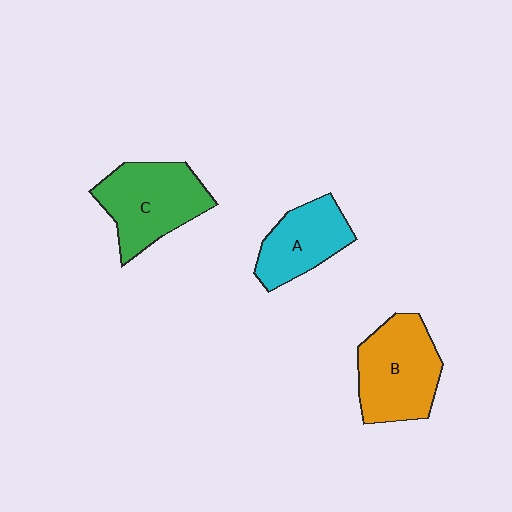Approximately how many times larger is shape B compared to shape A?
Approximately 1.4 times.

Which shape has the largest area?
Shape B (orange).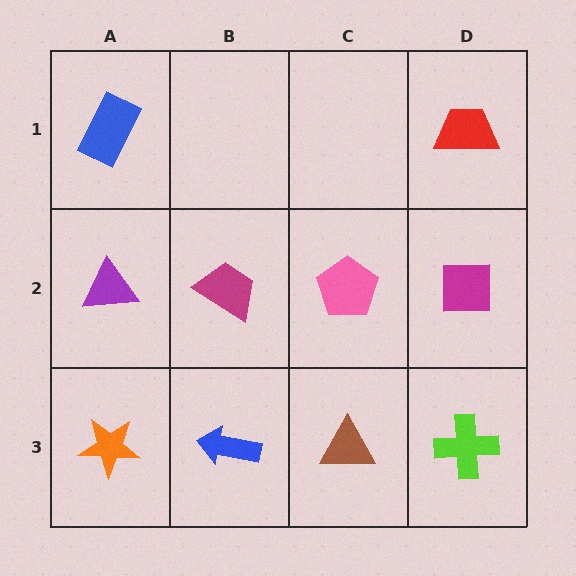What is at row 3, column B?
A blue arrow.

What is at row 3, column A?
An orange star.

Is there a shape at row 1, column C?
No, that cell is empty.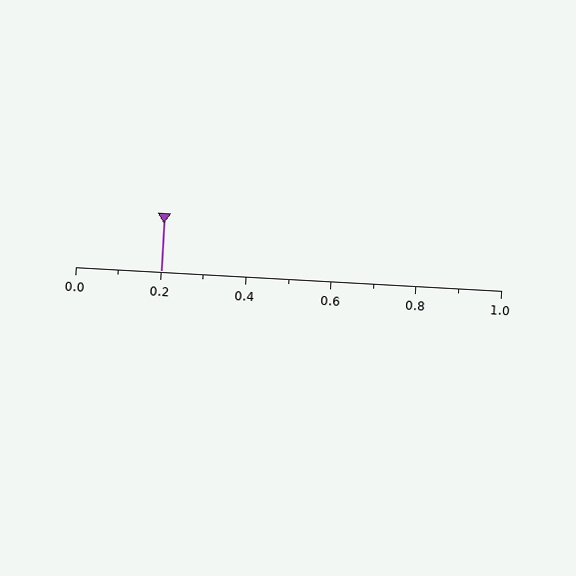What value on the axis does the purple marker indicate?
The marker indicates approximately 0.2.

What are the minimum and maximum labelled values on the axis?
The axis runs from 0.0 to 1.0.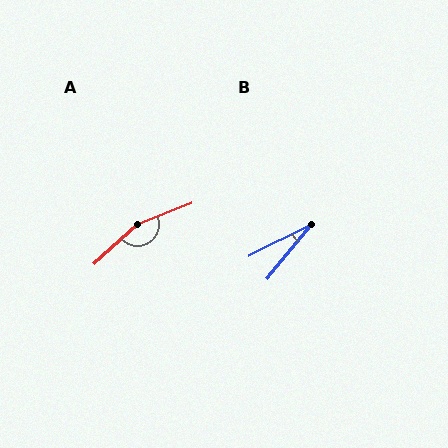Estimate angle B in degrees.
Approximately 24 degrees.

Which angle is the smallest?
B, at approximately 24 degrees.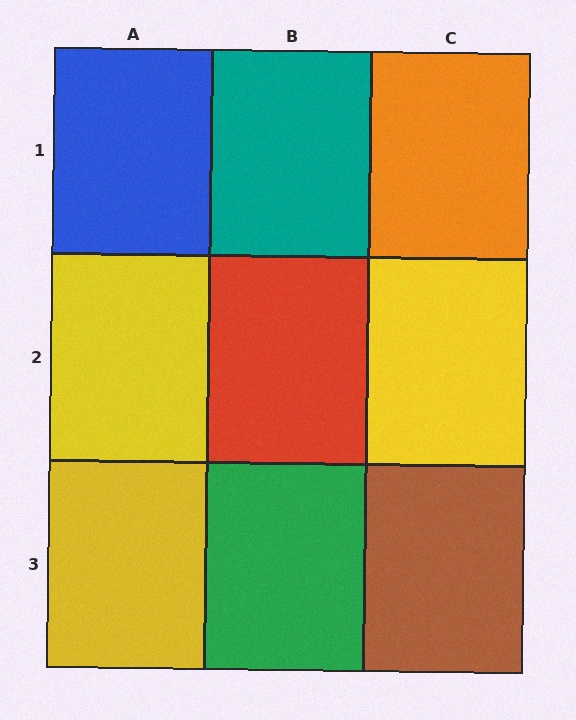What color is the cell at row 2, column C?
Yellow.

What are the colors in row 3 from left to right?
Yellow, green, brown.